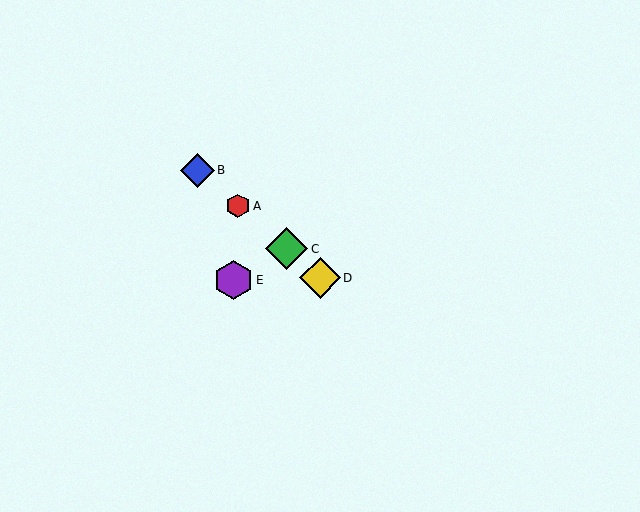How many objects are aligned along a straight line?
4 objects (A, B, C, D) are aligned along a straight line.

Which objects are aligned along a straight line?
Objects A, B, C, D are aligned along a straight line.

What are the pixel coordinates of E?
Object E is at (234, 280).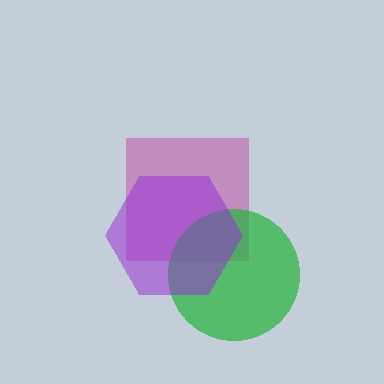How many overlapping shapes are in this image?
There are 3 overlapping shapes in the image.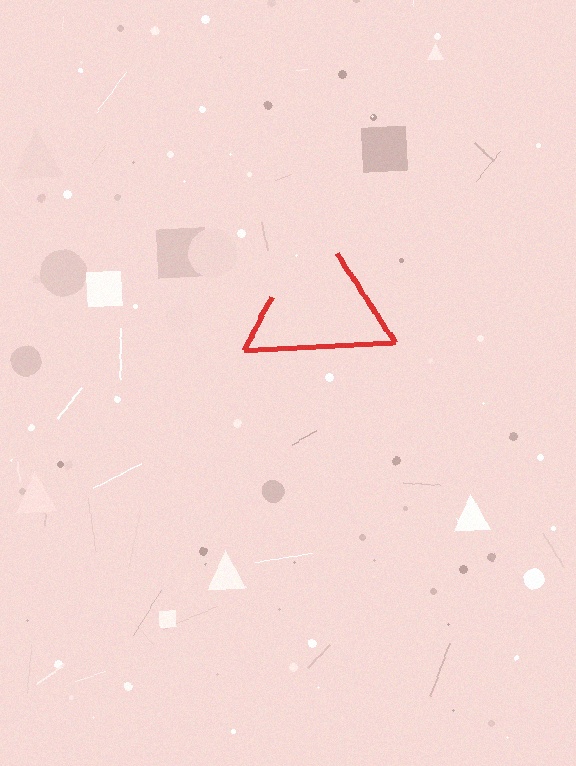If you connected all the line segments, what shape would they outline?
They would outline a triangle.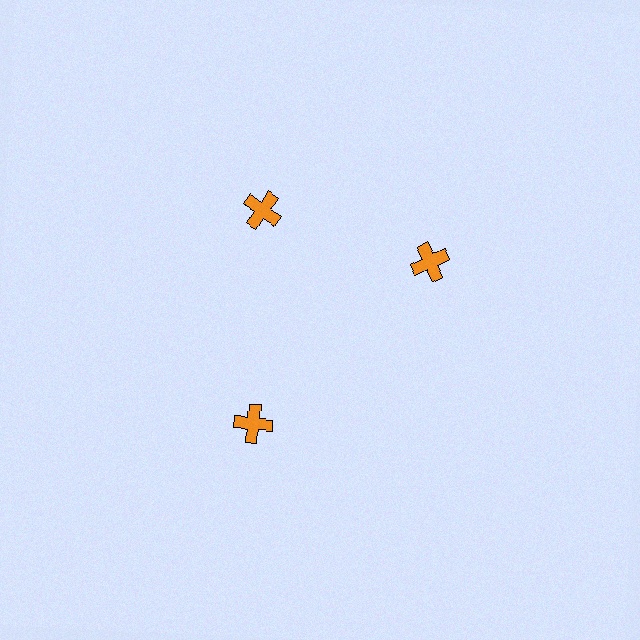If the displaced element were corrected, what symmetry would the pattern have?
It would have 3-fold rotational symmetry — the pattern would map onto itself every 120 degrees.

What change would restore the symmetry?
The symmetry would be restored by rotating it back into even spacing with its neighbors so that all 3 crosses sit at equal angles and equal distance from the center.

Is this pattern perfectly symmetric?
No. The 3 orange crosses are arranged in a ring, but one element near the 3 o'clock position is rotated out of alignment along the ring, breaking the 3-fold rotational symmetry.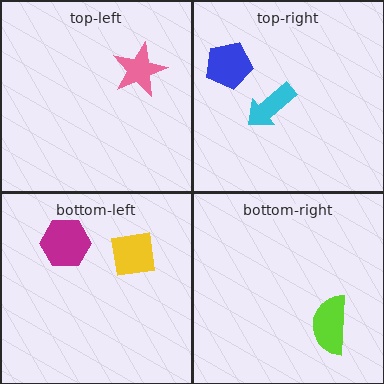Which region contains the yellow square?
The bottom-left region.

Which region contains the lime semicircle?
The bottom-right region.